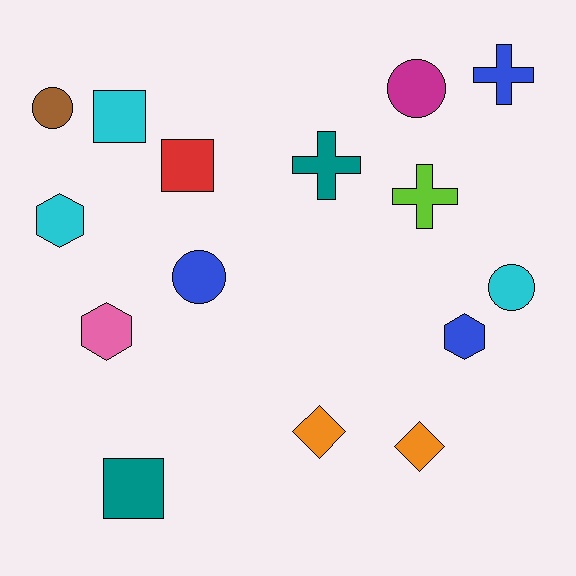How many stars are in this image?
There are no stars.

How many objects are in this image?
There are 15 objects.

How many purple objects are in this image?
There are no purple objects.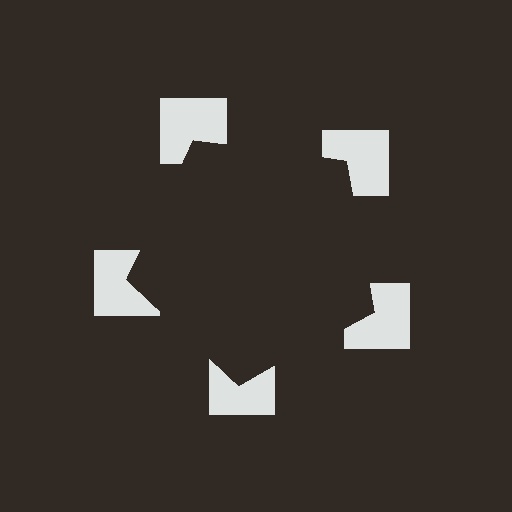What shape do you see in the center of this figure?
An illusory pentagon — its edges are inferred from the aligned wedge cuts in the notched squares, not physically drawn.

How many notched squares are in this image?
There are 5 — one at each vertex of the illusory pentagon.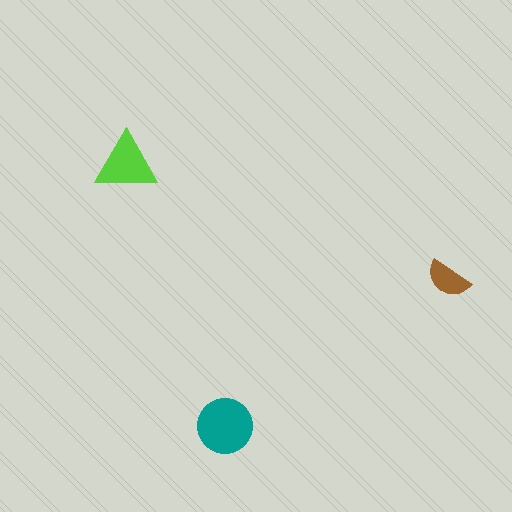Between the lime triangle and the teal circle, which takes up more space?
The teal circle.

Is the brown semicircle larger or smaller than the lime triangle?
Smaller.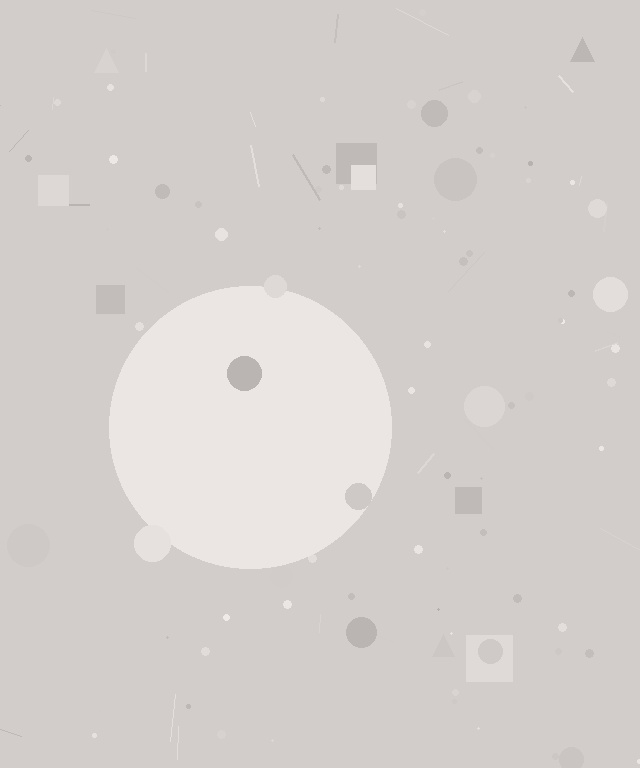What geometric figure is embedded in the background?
A circle is embedded in the background.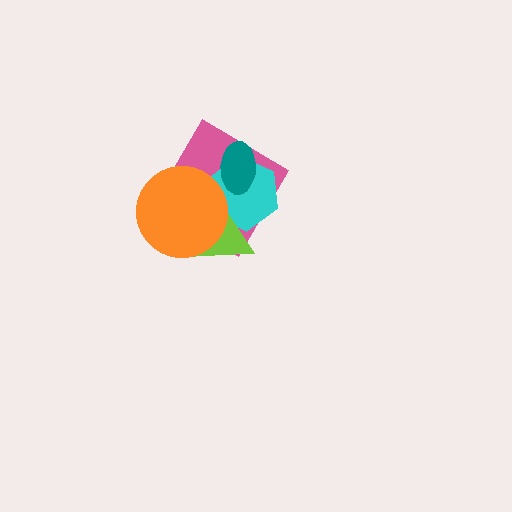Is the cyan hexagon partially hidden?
Yes, it is partially covered by another shape.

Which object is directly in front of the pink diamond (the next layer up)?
The cyan hexagon is directly in front of the pink diamond.